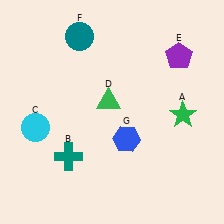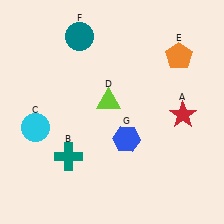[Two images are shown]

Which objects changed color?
A changed from green to red. D changed from green to lime. E changed from purple to orange.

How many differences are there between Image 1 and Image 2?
There are 3 differences between the two images.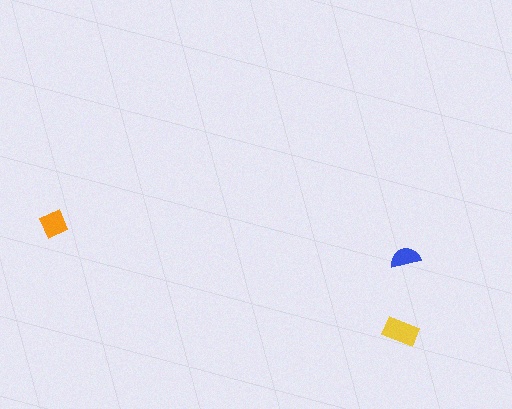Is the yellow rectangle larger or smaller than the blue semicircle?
Larger.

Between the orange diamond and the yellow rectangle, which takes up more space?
The yellow rectangle.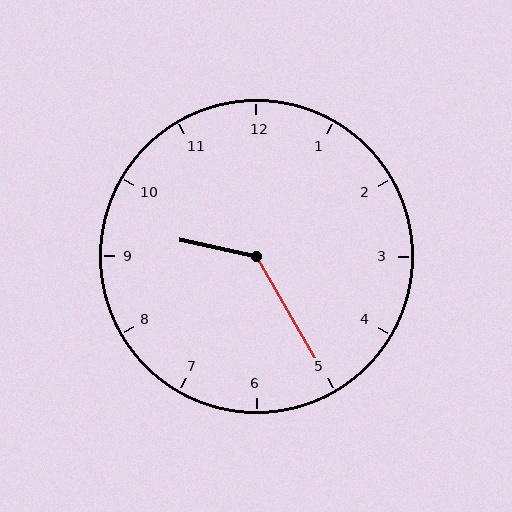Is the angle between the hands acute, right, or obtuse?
It is obtuse.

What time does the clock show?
9:25.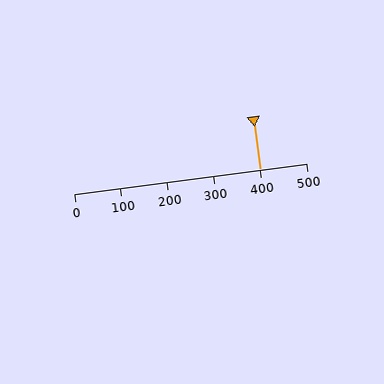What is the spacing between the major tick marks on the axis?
The major ticks are spaced 100 apart.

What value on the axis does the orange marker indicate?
The marker indicates approximately 400.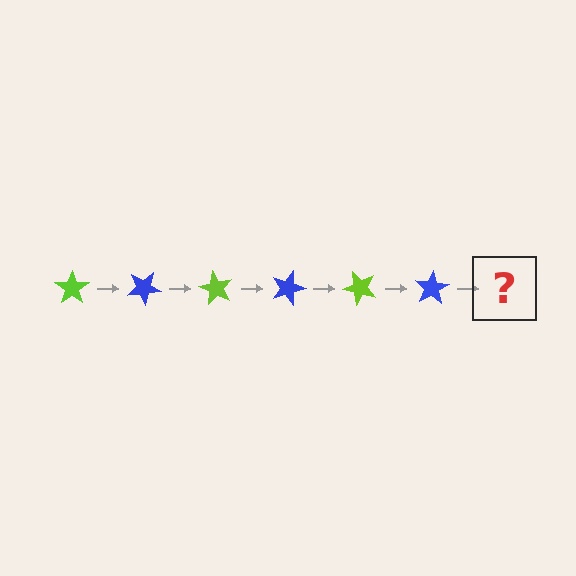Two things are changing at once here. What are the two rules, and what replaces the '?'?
The two rules are that it rotates 30 degrees each step and the color cycles through lime and blue. The '?' should be a lime star, rotated 180 degrees from the start.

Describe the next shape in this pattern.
It should be a lime star, rotated 180 degrees from the start.